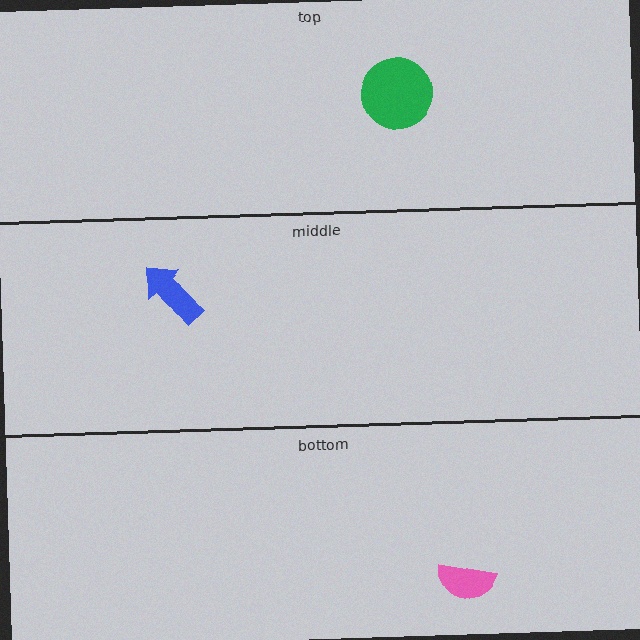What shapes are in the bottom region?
The pink semicircle.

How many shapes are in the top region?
1.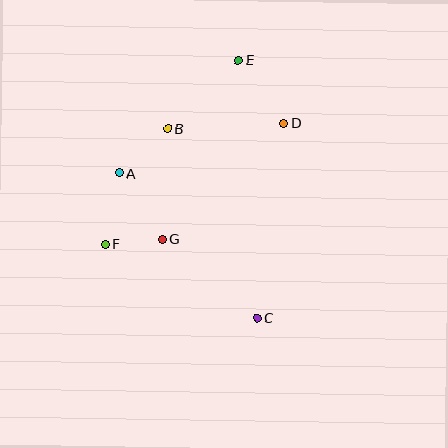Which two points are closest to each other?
Points F and G are closest to each other.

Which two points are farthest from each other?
Points C and E are farthest from each other.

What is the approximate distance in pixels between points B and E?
The distance between B and E is approximately 98 pixels.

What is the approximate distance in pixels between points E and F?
The distance between E and F is approximately 227 pixels.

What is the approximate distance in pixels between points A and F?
The distance between A and F is approximately 73 pixels.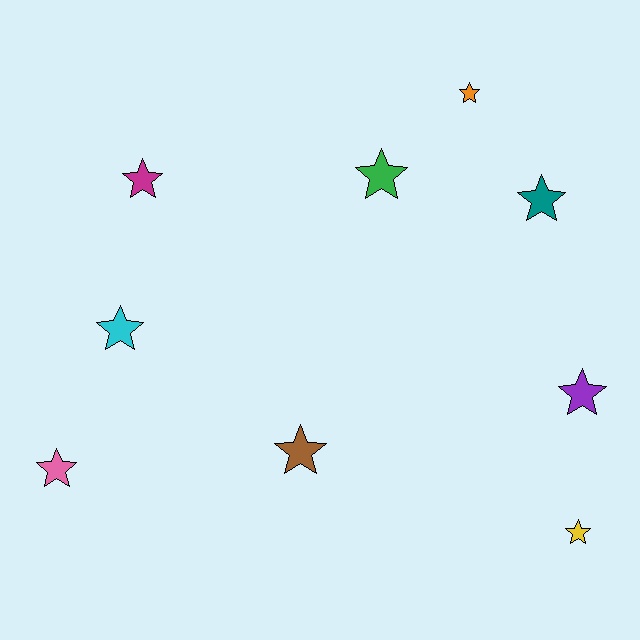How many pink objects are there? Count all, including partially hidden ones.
There is 1 pink object.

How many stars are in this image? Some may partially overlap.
There are 9 stars.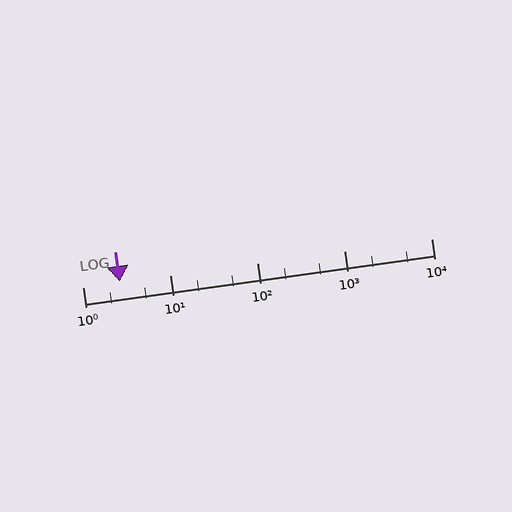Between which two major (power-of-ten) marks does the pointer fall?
The pointer is between 1 and 10.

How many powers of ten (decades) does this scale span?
The scale spans 4 decades, from 1 to 10000.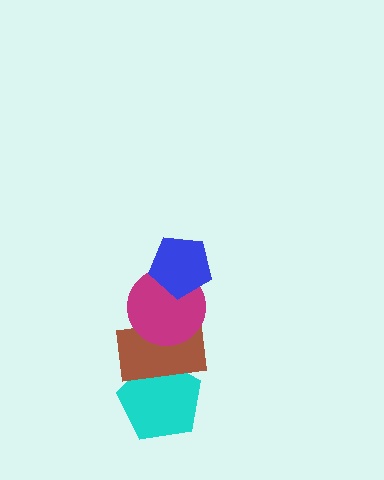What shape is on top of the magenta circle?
The blue pentagon is on top of the magenta circle.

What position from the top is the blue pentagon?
The blue pentagon is 1st from the top.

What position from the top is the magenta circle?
The magenta circle is 2nd from the top.